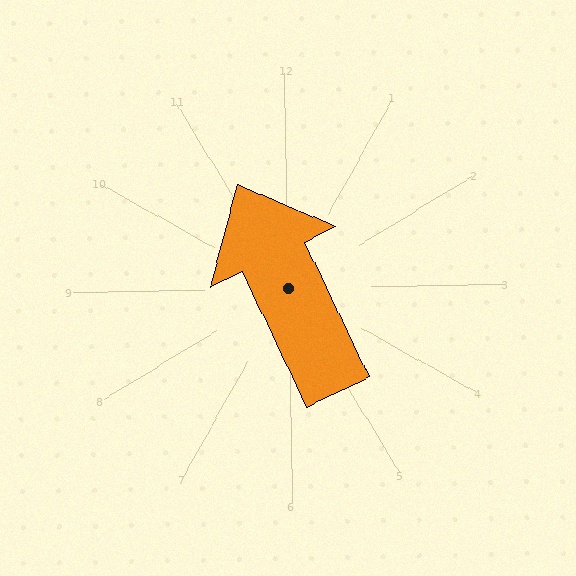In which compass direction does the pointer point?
Northwest.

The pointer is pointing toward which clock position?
Roughly 11 o'clock.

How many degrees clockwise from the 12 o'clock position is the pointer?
Approximately 335 degrees.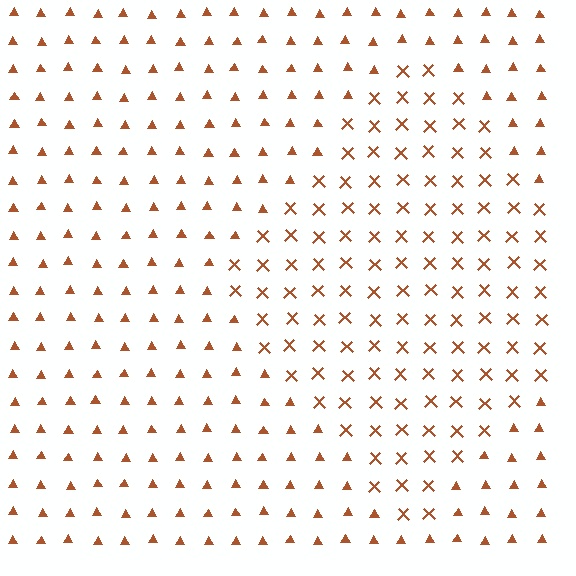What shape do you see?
I see a diamond.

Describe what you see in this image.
The image is filled with small brown elements arranged in a uniform grid. A diamond-shaped region contains X marks, while the surrounding area contains triangles. The boundary is defined purely by the change in element shape.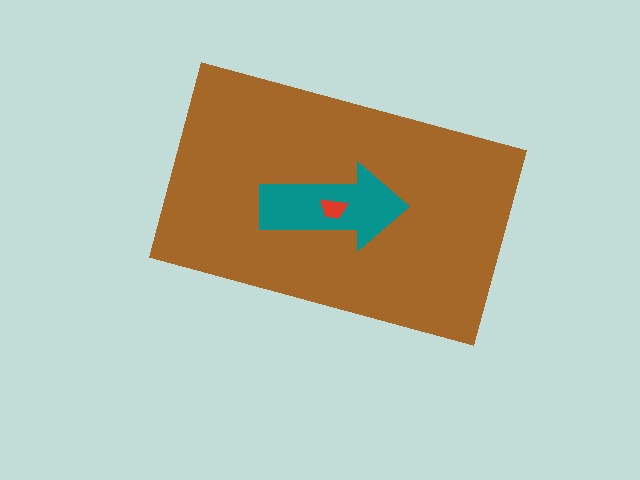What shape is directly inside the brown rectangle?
The teal arrow.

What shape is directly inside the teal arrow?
The red trapezoid.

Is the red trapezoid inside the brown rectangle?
Yes.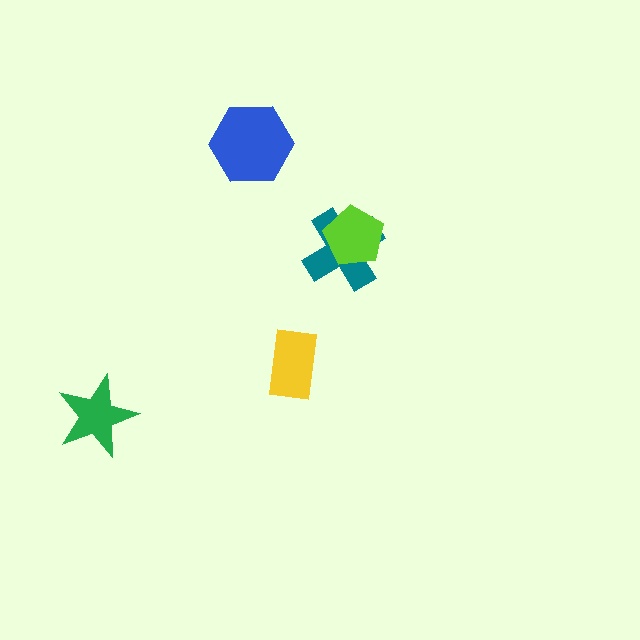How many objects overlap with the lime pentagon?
1 object overlaps with the lime pentagon.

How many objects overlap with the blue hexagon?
0 objects overlap with the blue hexagon.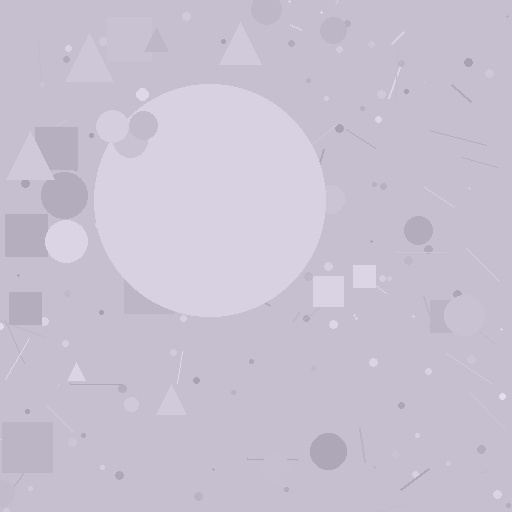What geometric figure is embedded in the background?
A circle is embedded in the background.